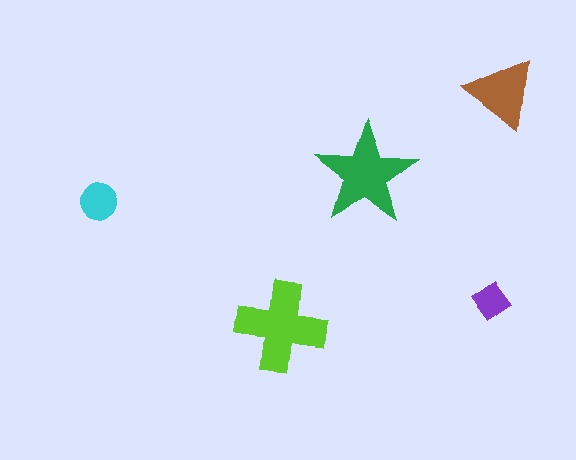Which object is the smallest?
The purple diamond.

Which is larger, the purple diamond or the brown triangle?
The brown triangle.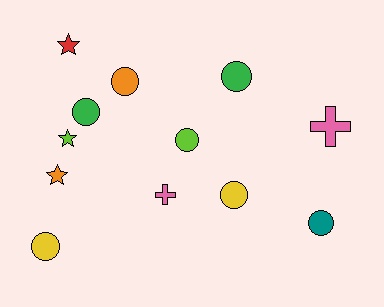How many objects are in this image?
There are 12 objects.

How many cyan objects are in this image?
There are no cyan objects.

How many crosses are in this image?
There are 2 crosses.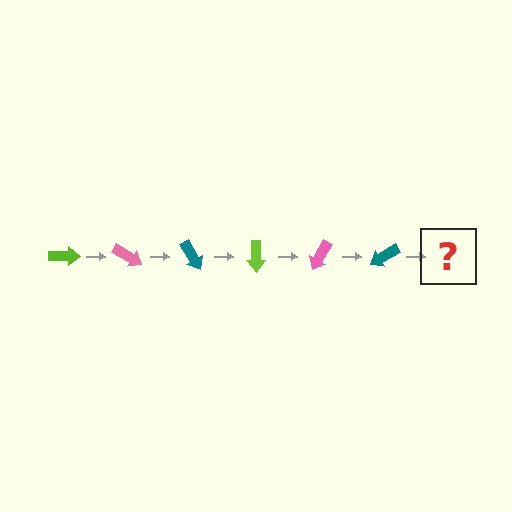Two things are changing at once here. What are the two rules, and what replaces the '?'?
The two rules are that it rotates 30 degrees each step and the color cycles through lime, pink, and teal. The '?' should be a lime arrow, rotated 180 degrees from the start.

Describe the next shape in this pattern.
It should be a lime arrow, rotated 180 degrees from the start.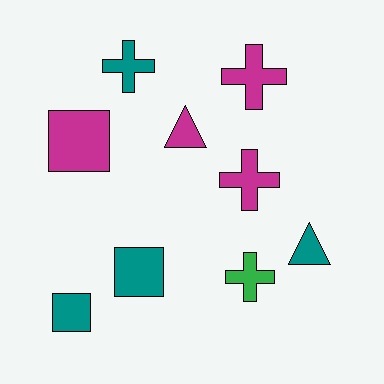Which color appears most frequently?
Magenta, with 4 objects.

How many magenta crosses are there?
There are 2 magenta crosses.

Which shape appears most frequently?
Cross, with 4 objects.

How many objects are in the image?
There are 9 objects.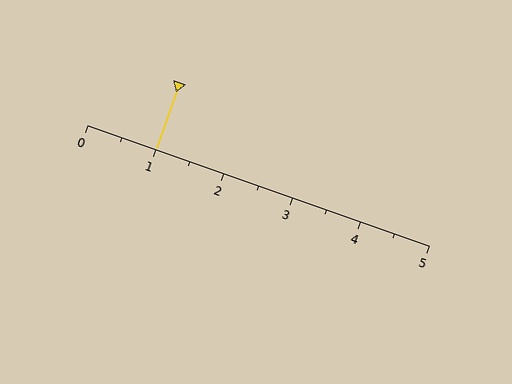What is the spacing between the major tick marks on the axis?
The major ticks are spaced 1 apart.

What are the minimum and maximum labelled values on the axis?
The axis runs from 0 to 5.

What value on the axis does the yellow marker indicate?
The marker indicates approximately 1.